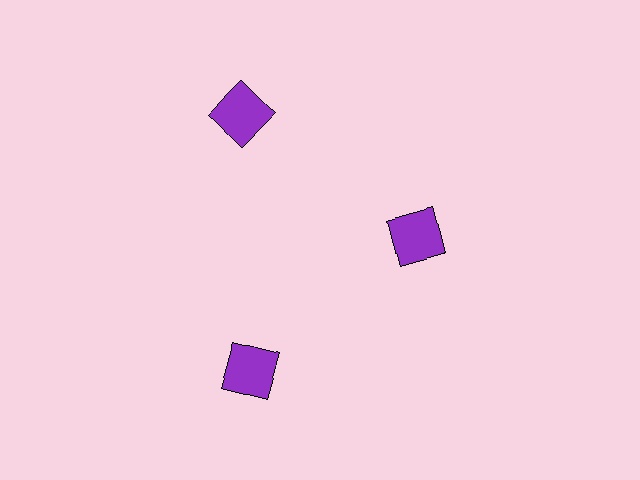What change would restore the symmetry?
The symmetry would be restored by moving it outward, back onto the ring so that all 3 squares sit at equal angles and equal distance from the center.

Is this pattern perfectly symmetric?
No. The 3 purple squares are arranged in a ring, but one element near the 3 o'clock position is pulled inward toward the center, breaking the 3-fold rotational symmetry.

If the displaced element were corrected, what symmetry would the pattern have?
It would have 3-fold rotational symmetry — the pattern would map onto itself every 120 degrees.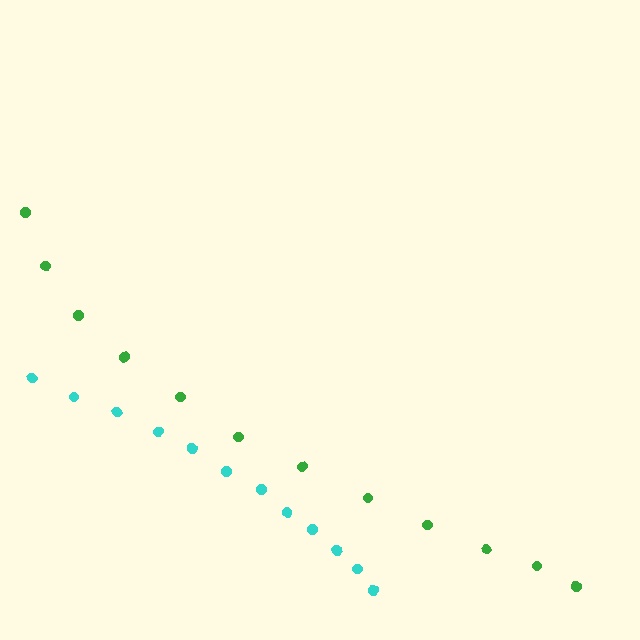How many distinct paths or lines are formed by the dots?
There are 2 distinct paths.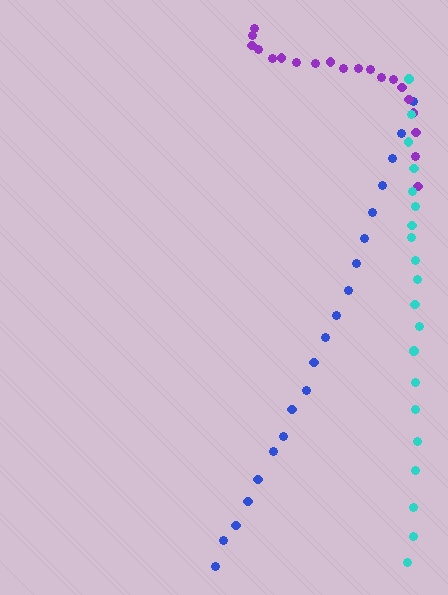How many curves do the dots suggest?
There are 3 distinct paths.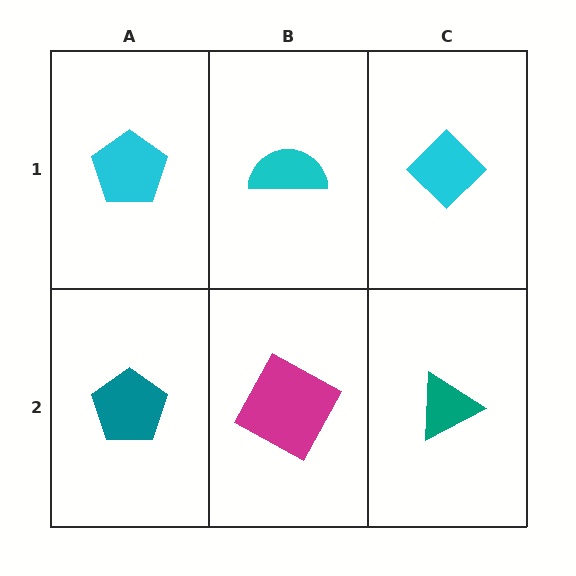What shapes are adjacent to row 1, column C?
A teal triangle (row 2, column C), a cyan semicircle (row 1, column B).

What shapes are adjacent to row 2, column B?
A cyan semicircle (row 1, column B), a teal pentagon (row 2, column A), a teal triangle (row 2, column C).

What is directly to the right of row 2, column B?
A teal triangle.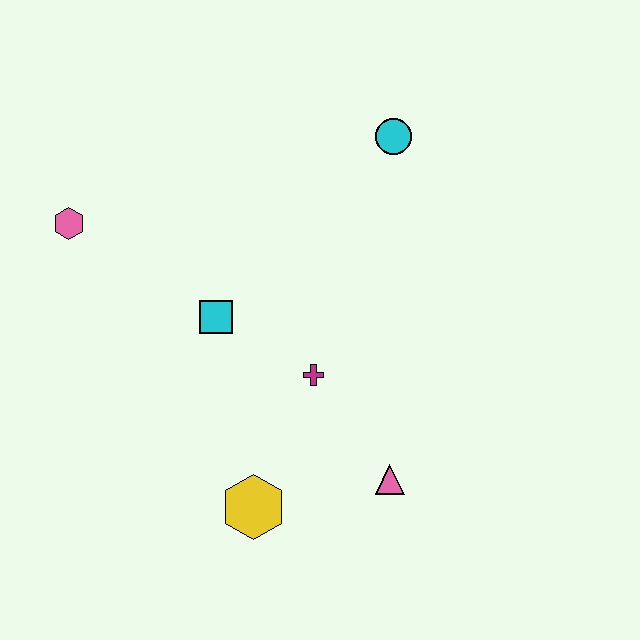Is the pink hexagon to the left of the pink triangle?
Yes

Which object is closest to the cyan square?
The magenta cross is closest to the cyan square.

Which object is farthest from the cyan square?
The cyan circle is farthest from the cyan square.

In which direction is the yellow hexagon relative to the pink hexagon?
The yellow hexagon is below the pink hexagon.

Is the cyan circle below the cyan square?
No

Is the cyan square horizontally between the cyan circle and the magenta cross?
No